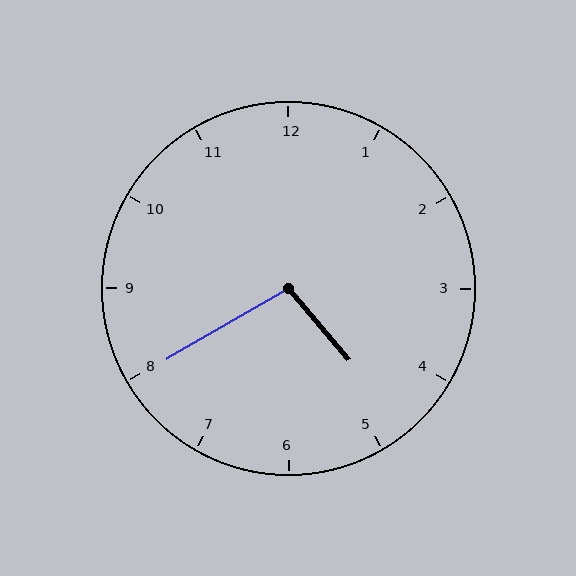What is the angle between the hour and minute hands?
Approximately 100 degrees.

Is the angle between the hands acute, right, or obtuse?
It is obtuse.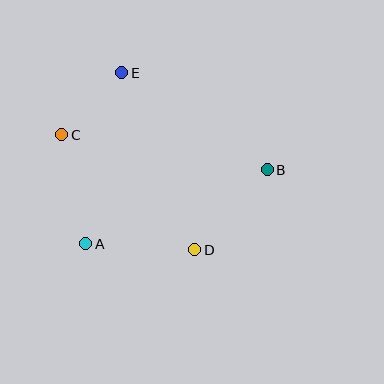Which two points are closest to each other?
Points C and E are closest to each other.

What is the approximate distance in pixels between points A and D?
The distance between A and D is approximately 109 pixels.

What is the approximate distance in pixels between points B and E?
The distance between B and E is approximately 175 pixels.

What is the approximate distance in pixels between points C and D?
The distance between C and D is approximately 176 pixels.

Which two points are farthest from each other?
Points B and C are farthest from each other.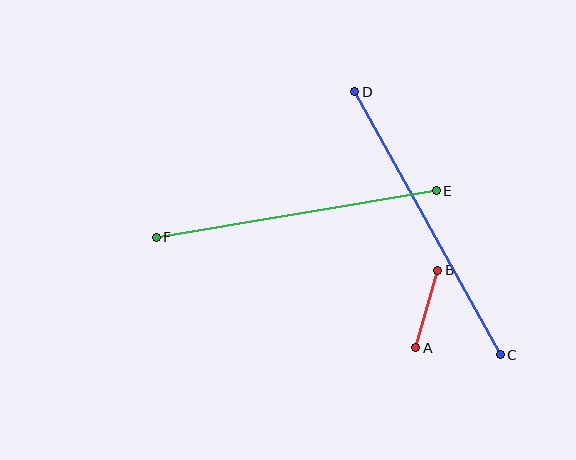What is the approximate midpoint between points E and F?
The midpoint is at approximately (296, 214) pixels.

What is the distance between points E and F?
The distance is approximately 284 pixels.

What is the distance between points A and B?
The distance is approximately 81 pixels.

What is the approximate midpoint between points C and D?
The midpoint is at approximately (428, 223) pixels.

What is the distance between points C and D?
The distance is approximately 301 pixels.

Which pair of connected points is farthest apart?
Points C and D are farthest apart.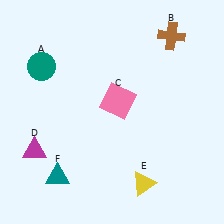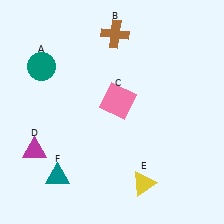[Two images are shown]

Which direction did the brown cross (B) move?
The brown cross (B) moved left.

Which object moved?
The brown cross (B) moved left.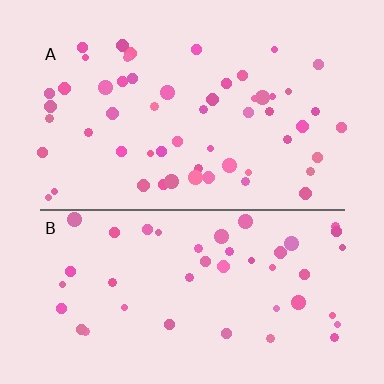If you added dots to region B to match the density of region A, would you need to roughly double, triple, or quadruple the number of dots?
Approximately double.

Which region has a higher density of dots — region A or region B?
A (the top).